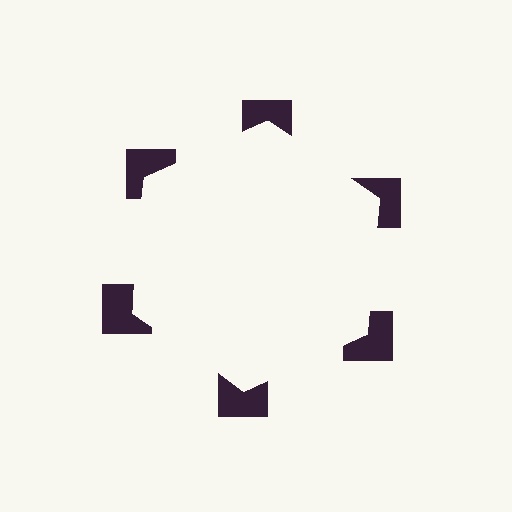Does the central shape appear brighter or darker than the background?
It typically appears slightly brighter than the background, even though no actual brightness change is drawn.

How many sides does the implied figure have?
6 sides.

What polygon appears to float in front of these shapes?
An illusory hexagon — its edges are inferred from the aligned wedge cuts in the notched squares, not physically drawn.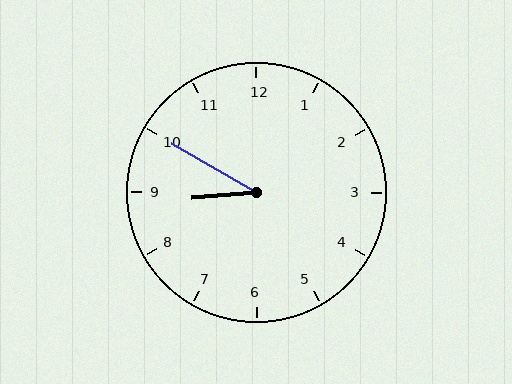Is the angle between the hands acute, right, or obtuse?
It is acute.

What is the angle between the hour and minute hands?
Approximately 35 degrees.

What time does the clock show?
8:50.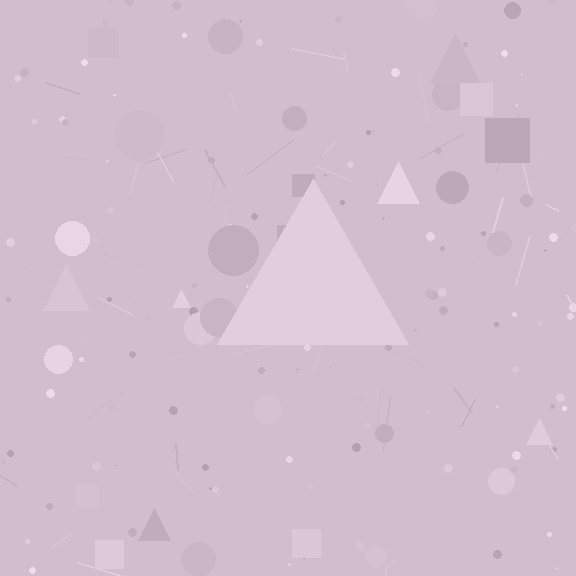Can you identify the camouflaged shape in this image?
The camouflaged shape is a triangle.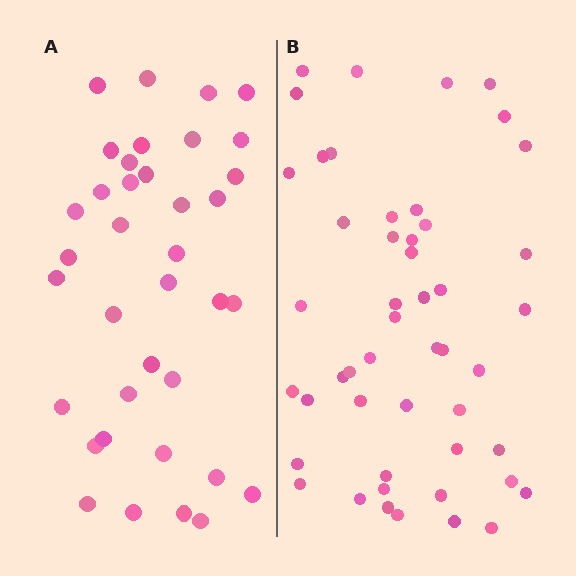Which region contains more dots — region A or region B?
Region B (the right region) has more dots.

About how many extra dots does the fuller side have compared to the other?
Region B has roughly 12 or so more dots than region A.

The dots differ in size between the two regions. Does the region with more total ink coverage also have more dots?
No. Region A has more total ink coverage because its dots are larger, but region B actually contains more individual dots. Total area can be misleading — the number of items is what matters here.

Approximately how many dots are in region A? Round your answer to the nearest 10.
About 40 dots. (The exact count is 37, which rounds to 40.)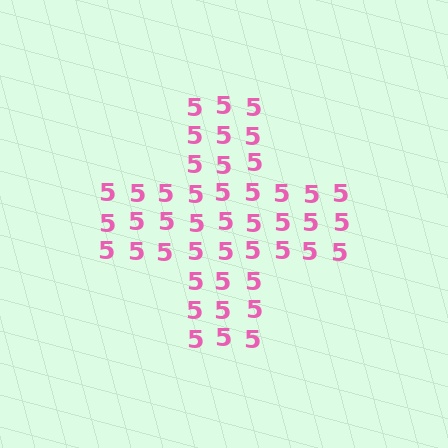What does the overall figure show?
The overall figure shows a cross.